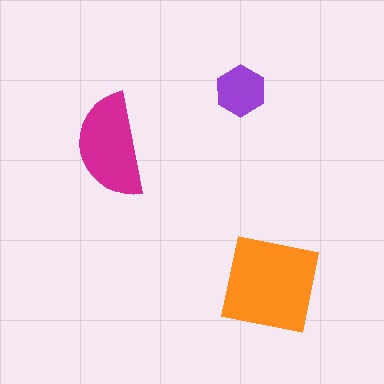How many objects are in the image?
There are 3 objects in the image.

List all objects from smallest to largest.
The purple hexagon, the magenta semicircle, the orange square.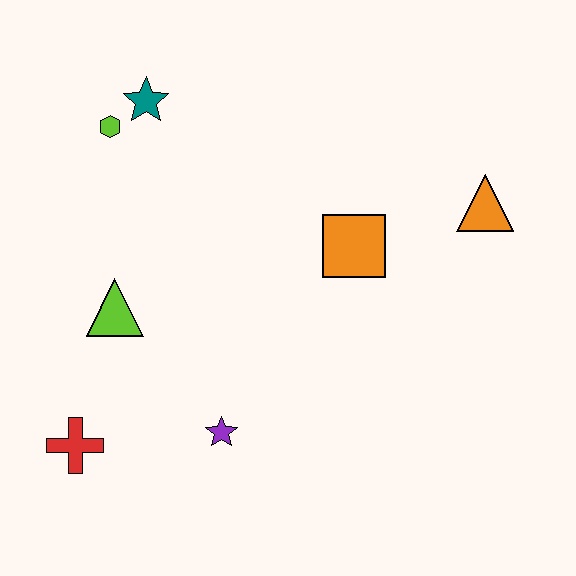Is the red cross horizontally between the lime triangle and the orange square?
No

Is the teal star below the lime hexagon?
No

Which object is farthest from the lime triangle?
The orange triangle is farthest from the lime triangle.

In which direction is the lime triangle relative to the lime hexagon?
The lime triangle is below the lime hexagon.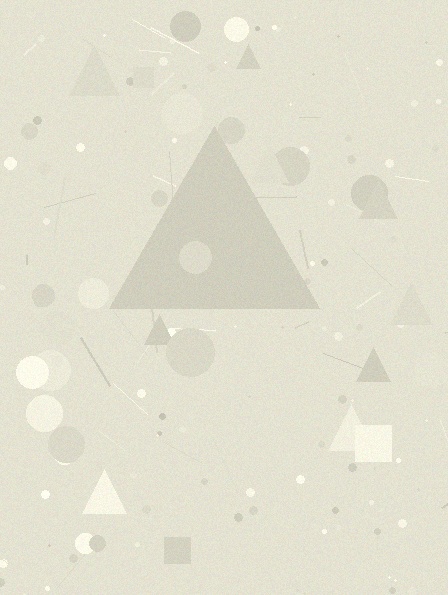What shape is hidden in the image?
A triangle is hidden in the image.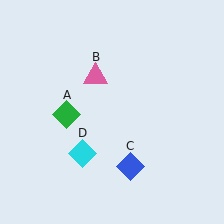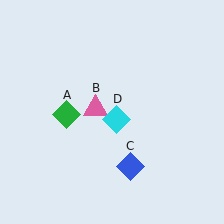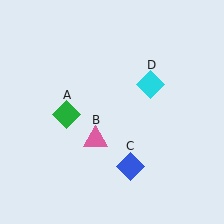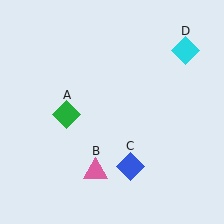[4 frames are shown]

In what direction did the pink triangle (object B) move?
The pink triangle (object B) moved down.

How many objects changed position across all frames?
2 objects changed position: pink triangle (object B), cyan diamond (object D).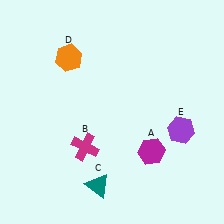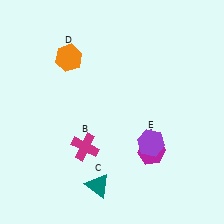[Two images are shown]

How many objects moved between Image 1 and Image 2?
1 object moved between the two images.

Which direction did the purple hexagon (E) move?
The purple hexagon (E) moved left.